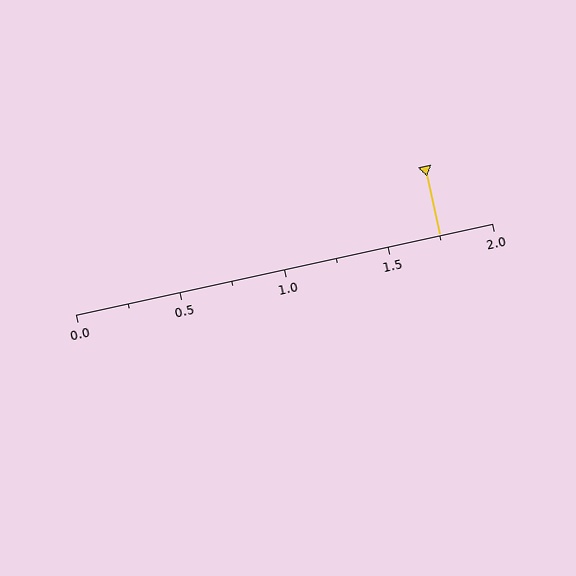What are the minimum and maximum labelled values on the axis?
The axis runs from 0.0 to 2.0.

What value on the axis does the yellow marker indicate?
The marker indicates approximately 1.75.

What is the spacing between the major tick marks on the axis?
The major ticks are spaced 0.5 apart.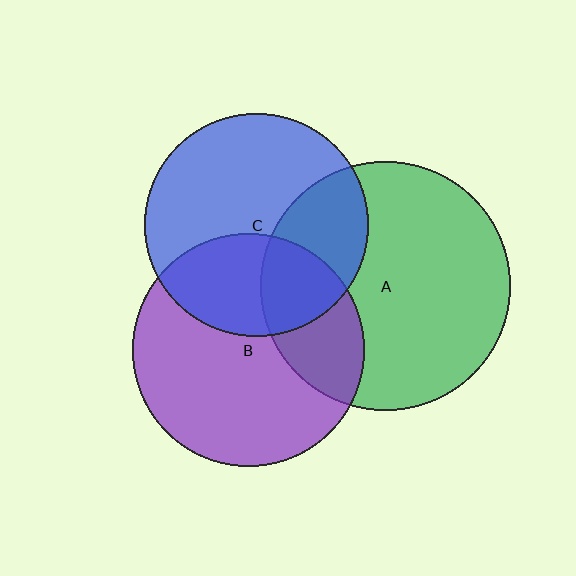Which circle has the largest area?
Circle A (green).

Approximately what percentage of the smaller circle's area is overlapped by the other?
Approximately 30%.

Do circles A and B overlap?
Yes.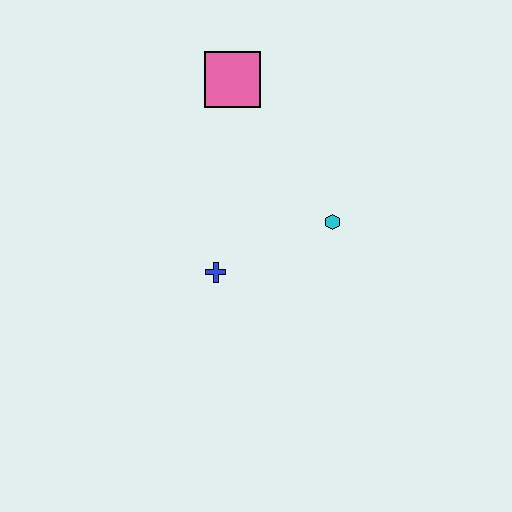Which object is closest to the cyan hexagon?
The blue cross is closest to the cyan hexagon.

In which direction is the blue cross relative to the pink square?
The blue cross is below the pink square.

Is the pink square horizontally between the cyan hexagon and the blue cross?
Yes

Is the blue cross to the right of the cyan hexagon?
No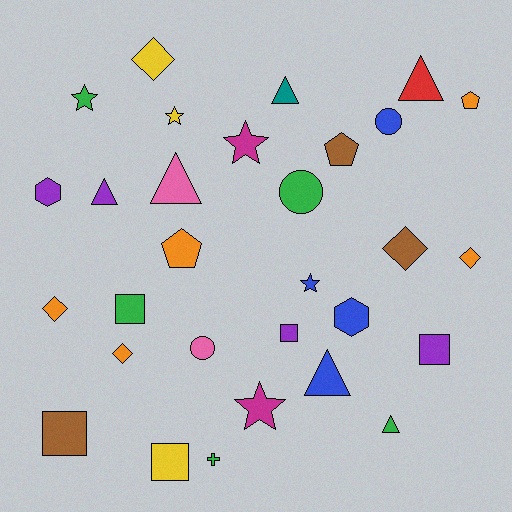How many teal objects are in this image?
There is 1 teal object.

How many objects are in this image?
There are 30 objects.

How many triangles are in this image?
There are 6 triangles.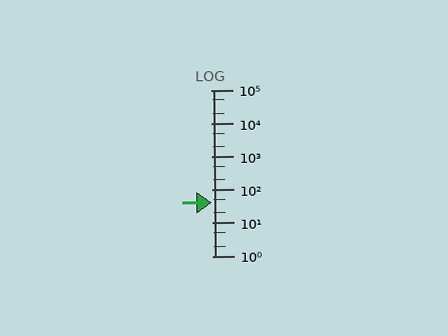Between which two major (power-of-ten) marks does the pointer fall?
The pointer is between 10 and 100.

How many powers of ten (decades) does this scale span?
The scale spans 5 decades, from 1 to 100000.